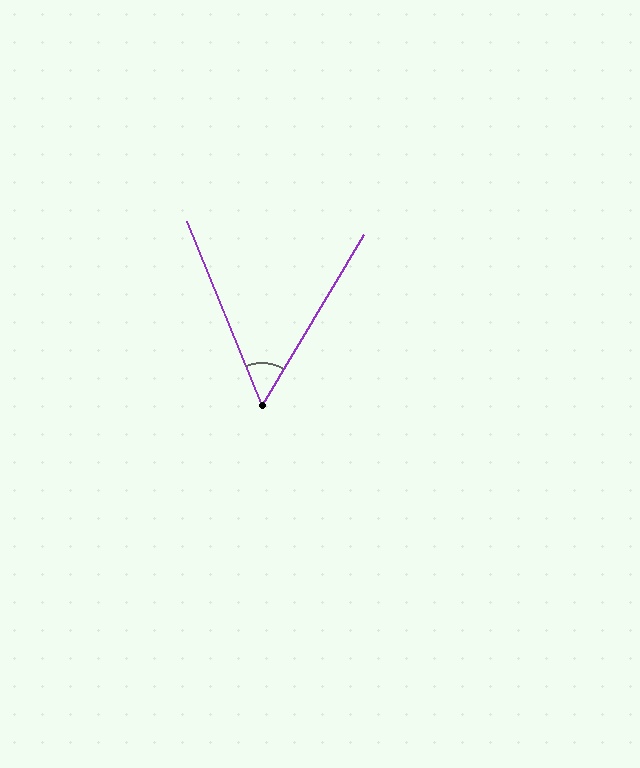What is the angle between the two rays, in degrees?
Approximately 53 degrees.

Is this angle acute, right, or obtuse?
It is acute.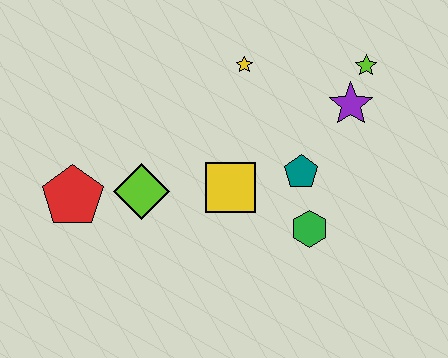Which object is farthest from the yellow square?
The lime star is farthest from the yellow square.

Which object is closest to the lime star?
The purple star is closest to the lime star.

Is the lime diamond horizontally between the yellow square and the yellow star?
No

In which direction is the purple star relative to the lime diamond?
The purple star is to the right of the lime diamond.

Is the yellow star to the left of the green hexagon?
Yes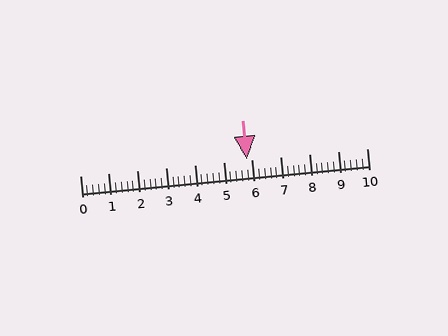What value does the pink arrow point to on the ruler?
The pink arrow points to approximately 5.8.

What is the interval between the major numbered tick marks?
The major tick marks are spaced 1 units apart.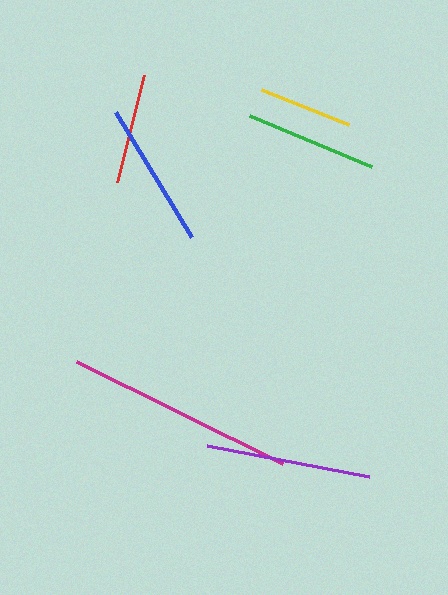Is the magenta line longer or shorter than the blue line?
The magenta line is longer than the blue line.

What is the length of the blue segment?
The blue segment is approximately 146 pixels long.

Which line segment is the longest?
The magenta line is the longest at approximately 230 pixels.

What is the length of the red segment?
The red segment is approximately 110 pixels long.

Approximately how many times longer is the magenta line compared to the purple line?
The magenta line is approximately 1.4 times the length of the purple line.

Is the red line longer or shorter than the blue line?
The blue line is longer than the red line.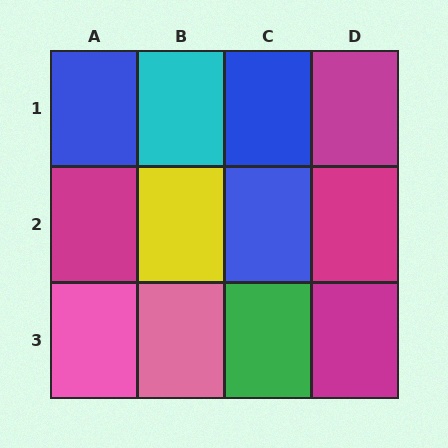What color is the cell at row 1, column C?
Blue.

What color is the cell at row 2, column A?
Magenta.